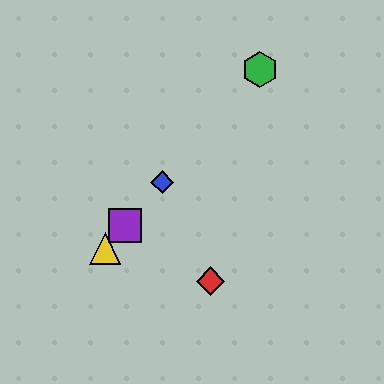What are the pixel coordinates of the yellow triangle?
The yellow triangle is at (105, 249).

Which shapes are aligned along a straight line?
The blue diamond, the green hexagon, the yellow triangle, the purple square are aligned along a straight line.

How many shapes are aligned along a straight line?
4 shapes (the blue diamond, the green hexagon, the yellow triangle, the purple square) are aligned along a straight line.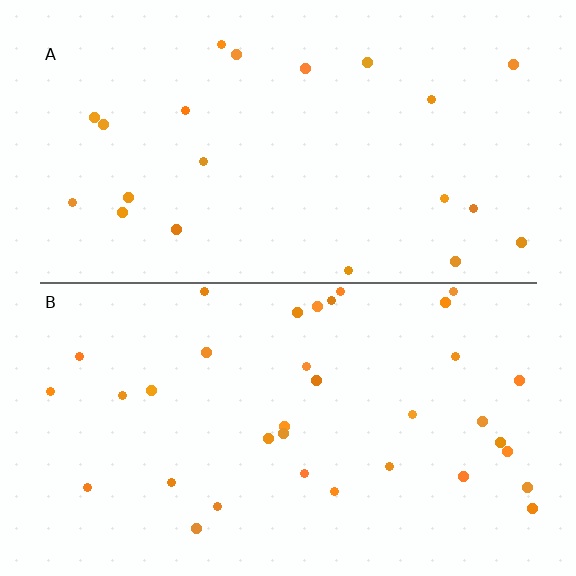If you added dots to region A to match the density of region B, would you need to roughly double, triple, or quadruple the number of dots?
Approximately double.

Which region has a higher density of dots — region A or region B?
B (the bottom).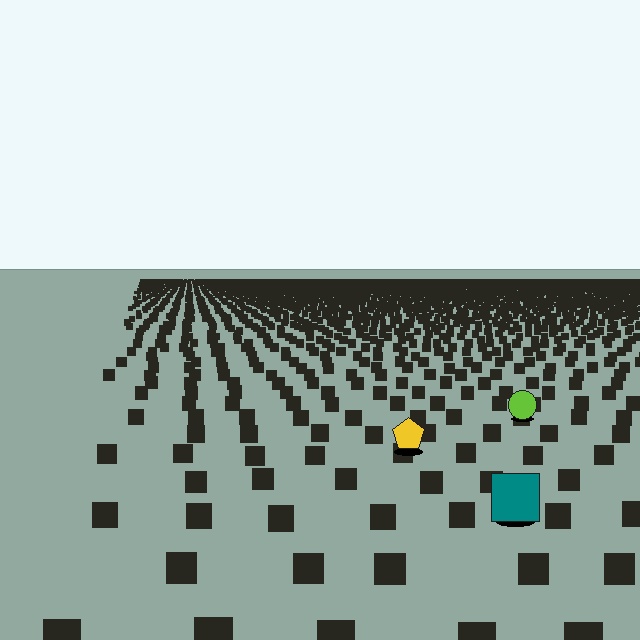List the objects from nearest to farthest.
From nearest to farthest: the teal square, the yellow pentagon, the lime circle.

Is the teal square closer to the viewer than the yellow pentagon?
Yes. The teal square is closer — you can tell from the texture gradient: the ground texture is coarser near it.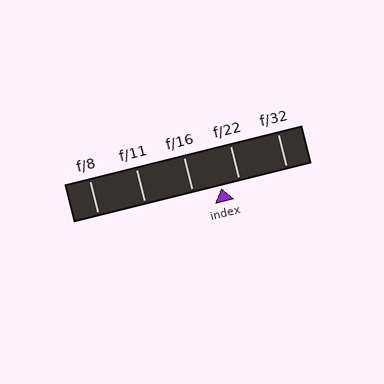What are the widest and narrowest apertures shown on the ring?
The widest aperture shown is f/8 and the narrowest is f/32.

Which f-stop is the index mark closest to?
The index mark is closest to f/22.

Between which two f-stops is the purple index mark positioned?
The index mark is between f/16 and f/22.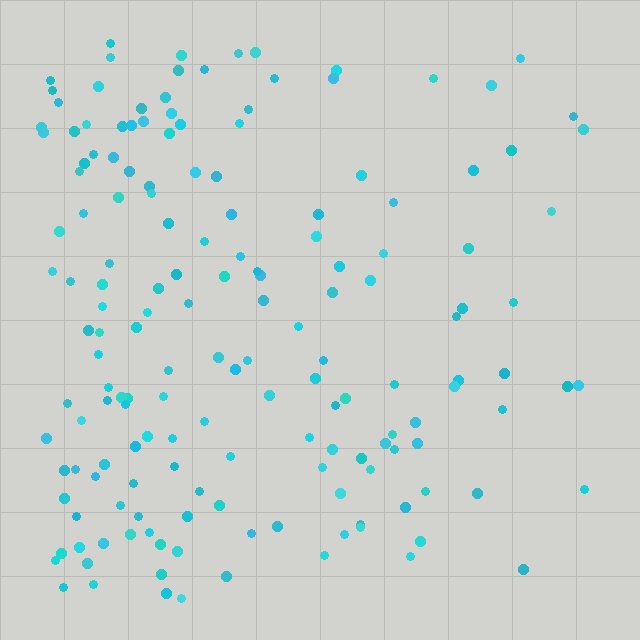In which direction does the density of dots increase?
From right to left, with the left side densest.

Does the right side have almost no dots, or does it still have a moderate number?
Still a moderate number, just noticeably fewer than the left.